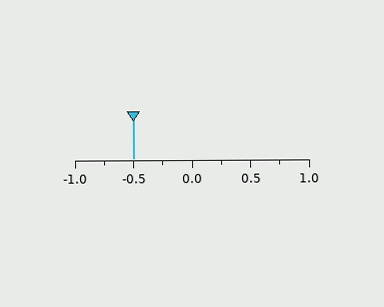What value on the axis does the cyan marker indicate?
The marker indicates approximately -0.5.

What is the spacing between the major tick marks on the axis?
The major ticks are spaced 0.5 apart.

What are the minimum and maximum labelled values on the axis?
The axis runs from -1.0 to 1.0.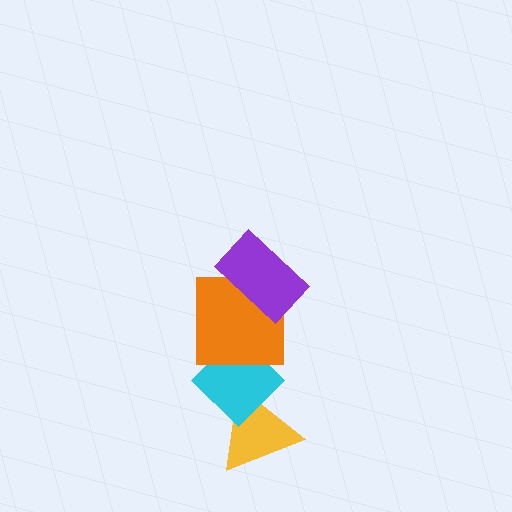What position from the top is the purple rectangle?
The purple rectangle is 1st from the top.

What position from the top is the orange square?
The orange square is 2nd from the top.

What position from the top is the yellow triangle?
The yellow triangle is 4th from the top.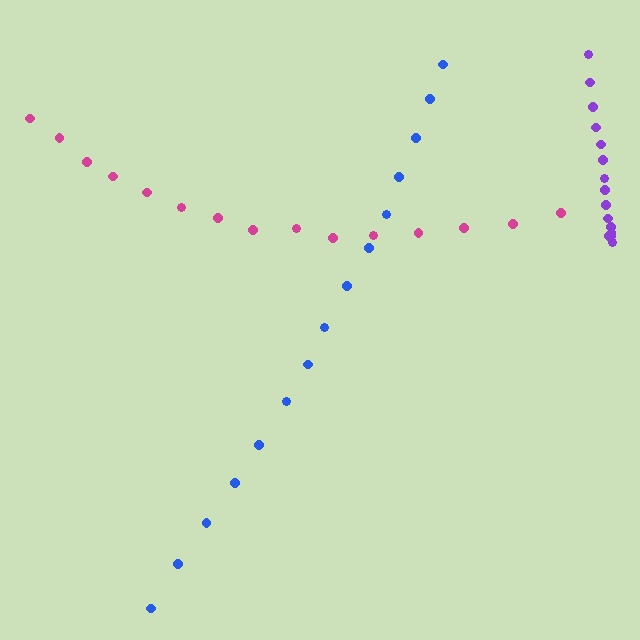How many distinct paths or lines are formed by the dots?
There are 3 distinct paths.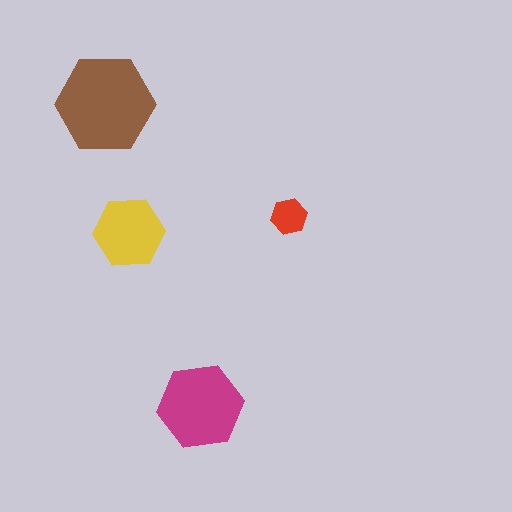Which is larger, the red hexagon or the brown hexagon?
The brown one.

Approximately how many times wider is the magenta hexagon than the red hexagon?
About 2.5 times wider.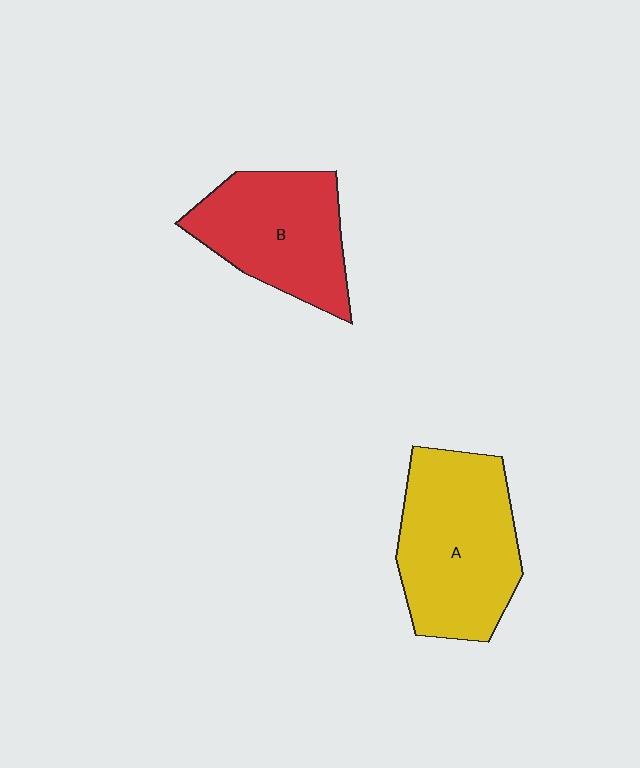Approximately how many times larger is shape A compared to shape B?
Approximately 1.2 times.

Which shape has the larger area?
Shape A (yellow).